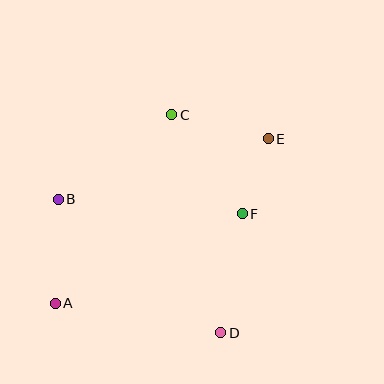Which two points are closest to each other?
Points E and F are closest to each other.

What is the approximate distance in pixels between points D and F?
The distance between D and F is approximately 121 pixels.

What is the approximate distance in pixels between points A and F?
The distance between A and F is approximately 207 pixels.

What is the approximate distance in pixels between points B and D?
The distance between B and D is approximately 210 pixels.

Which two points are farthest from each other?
Points A and E are farthest from each other.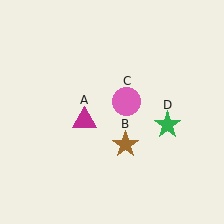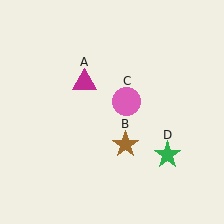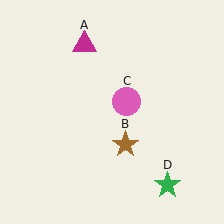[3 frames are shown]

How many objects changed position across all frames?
2 objects changed position: magenta triangle (object A), green star (object D).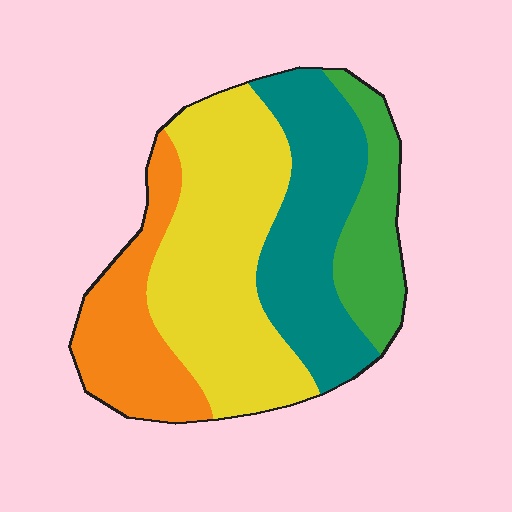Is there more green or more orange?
Orange.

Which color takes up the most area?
Yellow, at roughly 40%.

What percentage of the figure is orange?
Orange covers around 20% of the figure.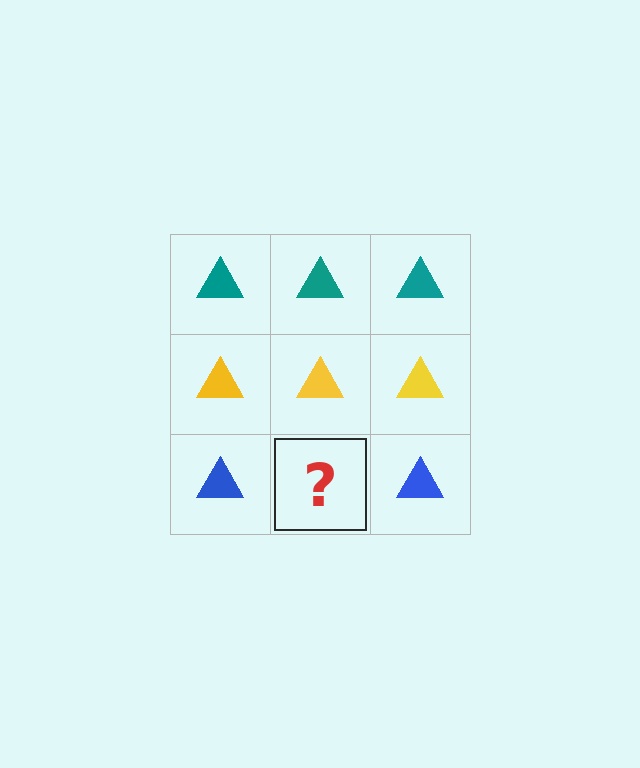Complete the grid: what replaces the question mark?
The question mark should be replaced with a blue triangle.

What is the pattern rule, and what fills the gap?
The rule is that each row has a consistent color. The gap should be filled with a blue triangle.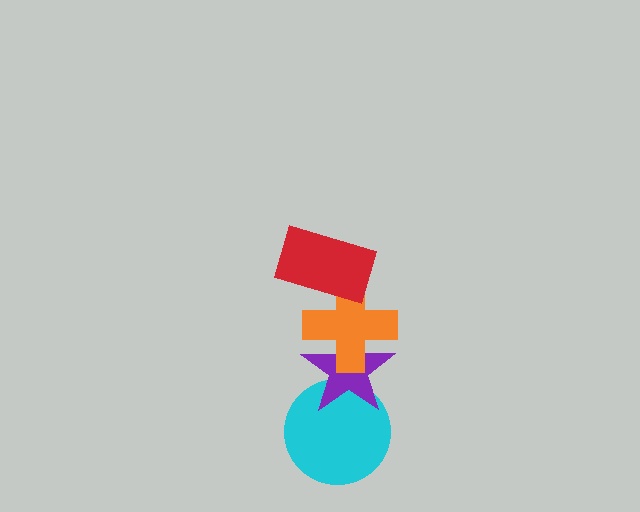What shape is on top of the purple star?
The orange cross is on top of the purple star.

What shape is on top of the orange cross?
The red rectangle is on top of the orange cross.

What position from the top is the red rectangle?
The red rectangle is 1st from the top.